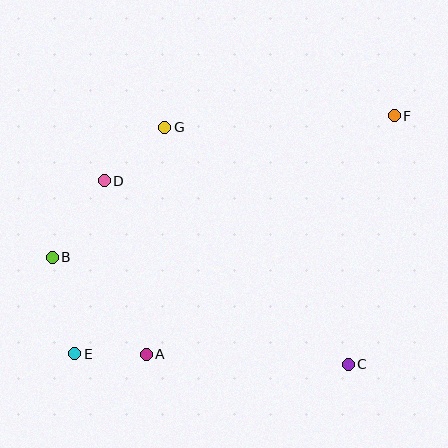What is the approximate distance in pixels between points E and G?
The distance between E and G is approximately 244 pixels.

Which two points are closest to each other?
Points A and E are closest to each other.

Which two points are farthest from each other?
Points E and F are farthest from each other.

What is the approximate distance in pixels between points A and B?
The distance between A and B is approximately 135 pixels.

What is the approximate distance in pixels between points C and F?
The distance between C and F is approximately 253 pixels.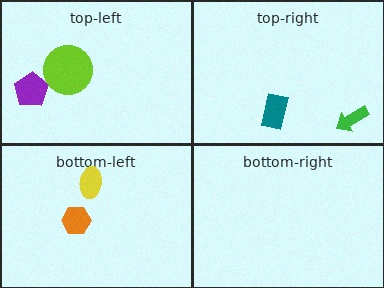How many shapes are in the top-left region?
2.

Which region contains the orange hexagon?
The bottom-left region.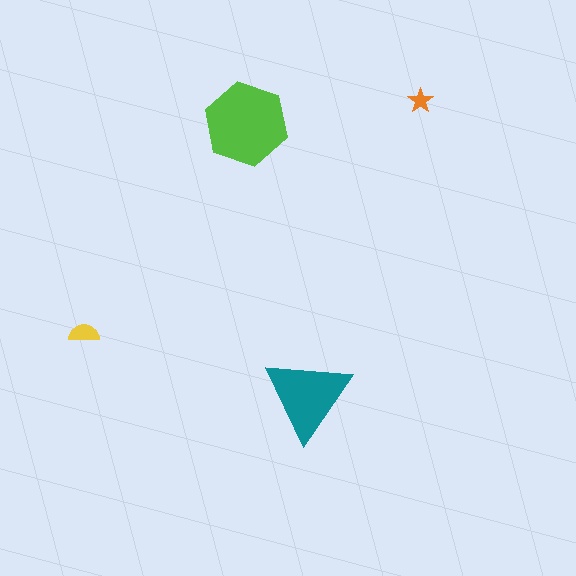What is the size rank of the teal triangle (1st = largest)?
2nd.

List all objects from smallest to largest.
The orange star, the yellow semicircle, the teal triangle, the lime hexagon.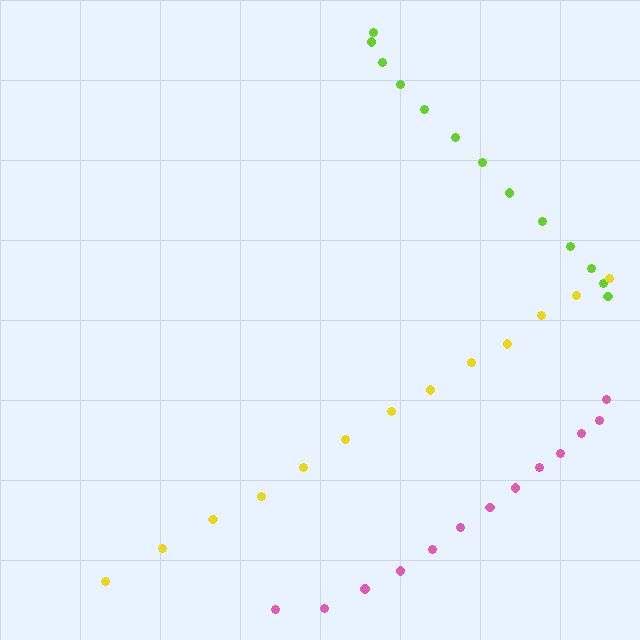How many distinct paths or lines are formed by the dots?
There are 3 distinct paths.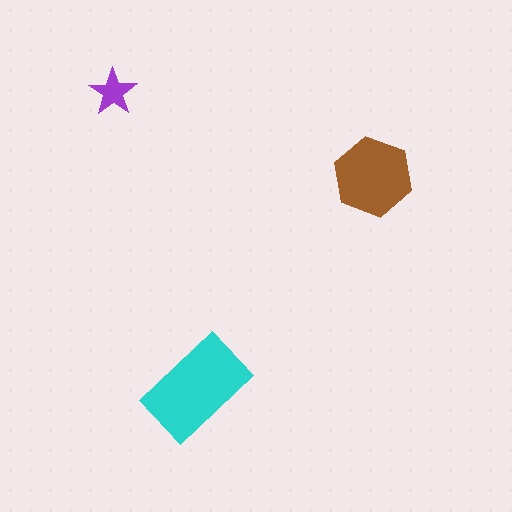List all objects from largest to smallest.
The cyan rectangle, the brown hexagon, the purple star.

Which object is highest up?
The purple star is topmost.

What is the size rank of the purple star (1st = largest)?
3rd.